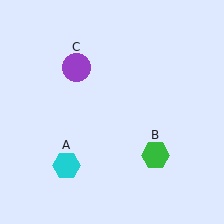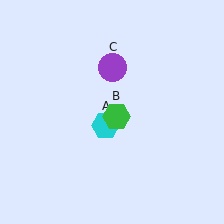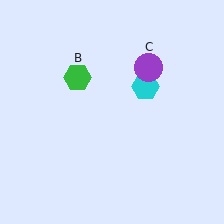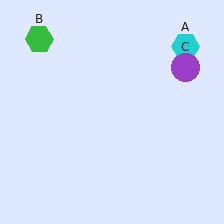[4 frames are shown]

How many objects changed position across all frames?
3 objects changed position: cyan hexagon (object A), green hexagon (object B), purple circle (object C).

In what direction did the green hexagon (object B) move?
The green hexagon (object B) moved up and to the left.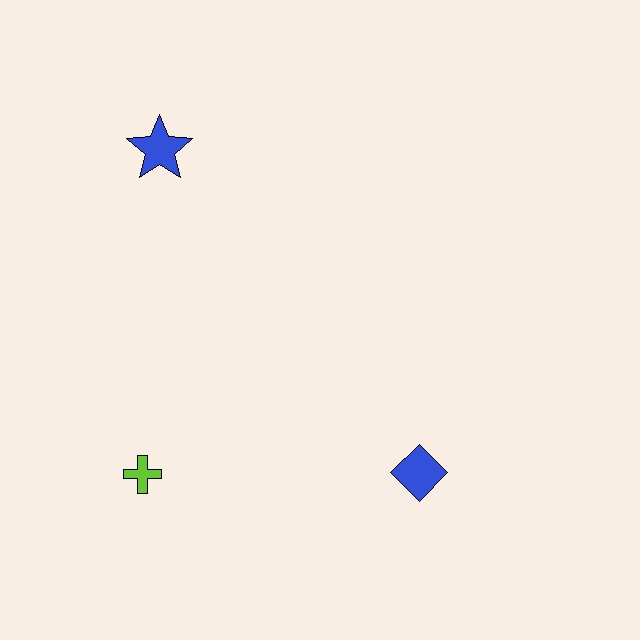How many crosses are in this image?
There is 1 cross.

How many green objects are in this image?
There are no green objects.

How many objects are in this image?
There are 3 objects.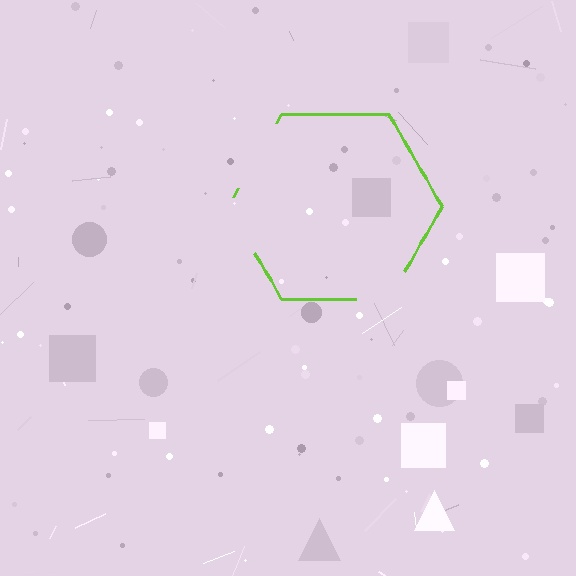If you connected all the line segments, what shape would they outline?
They would outline a hexagon.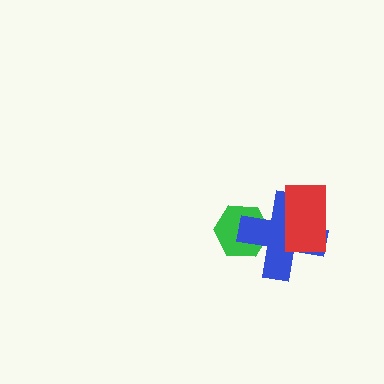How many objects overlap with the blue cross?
2 objects overlap with the blue cross.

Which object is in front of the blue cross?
The red rectangle is in front of the blue cross.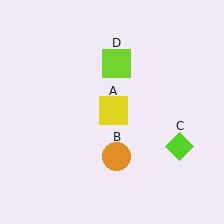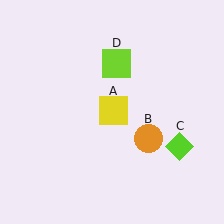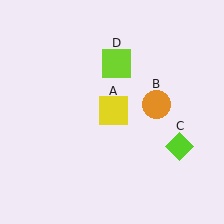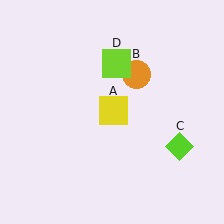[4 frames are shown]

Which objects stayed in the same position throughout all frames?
Yellow square (object A) and lime diamond (object C) and lime square (object D) remained stationary.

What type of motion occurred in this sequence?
The orange circle (object B) rotated counterclockwise around the center of the scene.